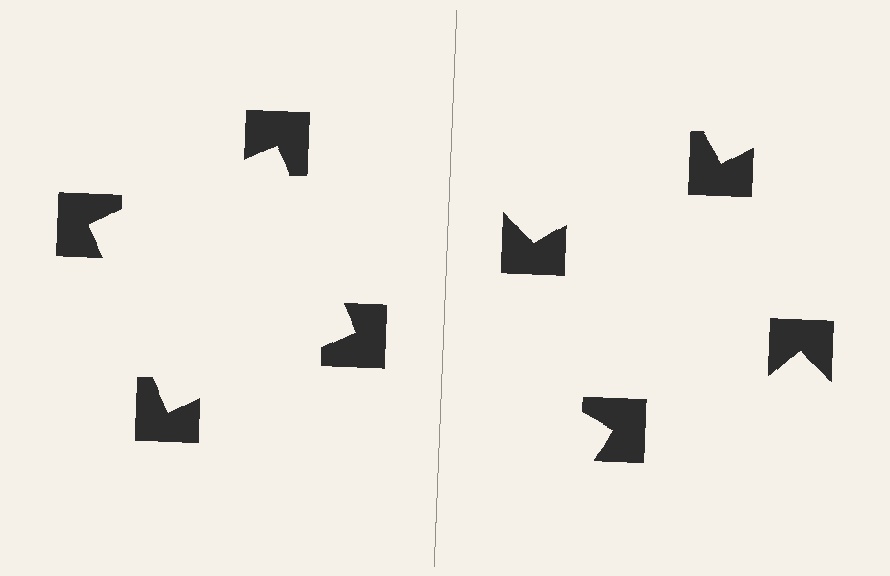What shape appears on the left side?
An illusory square.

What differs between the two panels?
The notched squares are positioned identically on both sides; only the wedge orientations differ. On the left they align to a square; on the right they are misaligned.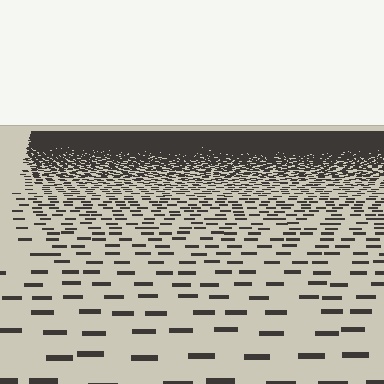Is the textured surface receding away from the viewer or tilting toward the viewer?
The surface is receding away from the viewer. Texture elements get smaller and denser toward the top.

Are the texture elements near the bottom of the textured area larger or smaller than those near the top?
Larger. Near the bottom, elements are closer to the viewer and appear at a bigger on-screen size.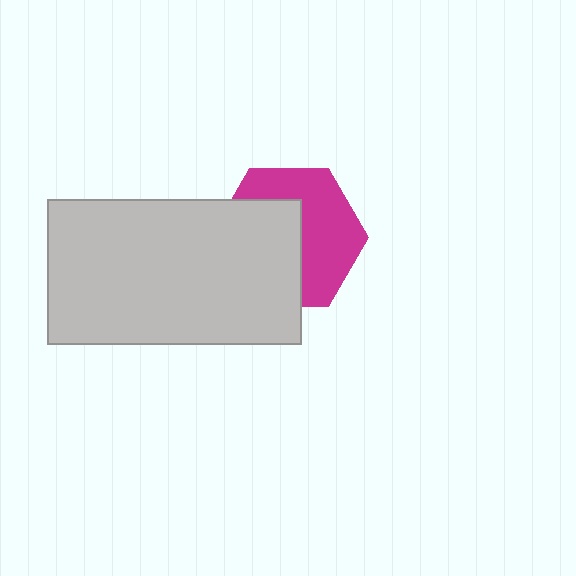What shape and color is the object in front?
The object in front is a light gray rectangle.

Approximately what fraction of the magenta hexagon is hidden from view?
Roughly 49% of the magenta hexagon is hidden behind the light gray rectangle.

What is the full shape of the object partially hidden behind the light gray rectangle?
The partially hidden object is a magenta hexagon.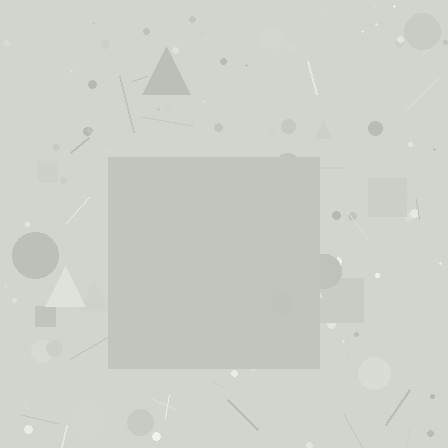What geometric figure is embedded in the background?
A square is embedded in the background.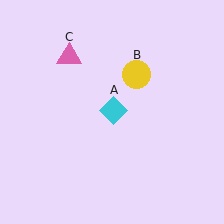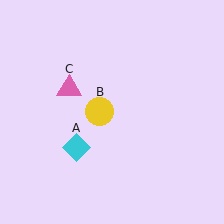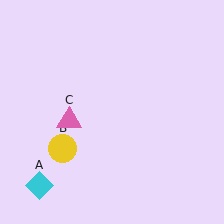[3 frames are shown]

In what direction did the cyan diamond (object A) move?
The cyan diamond (object A) moved down and to the left.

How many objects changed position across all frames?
3 objects changed position: cyan diamond (object A), yellow circle (object B), pink triangle (object C).